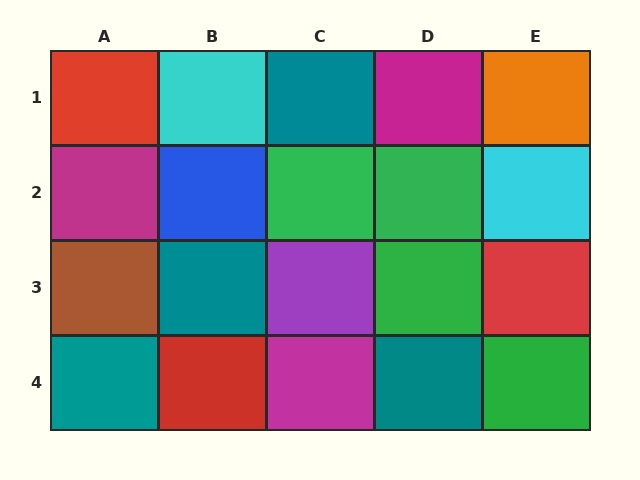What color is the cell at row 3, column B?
Teal.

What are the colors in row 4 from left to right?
Teal, red, magenta, teal, green.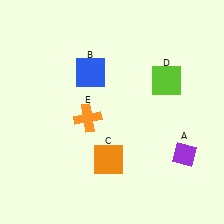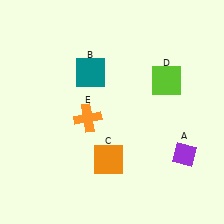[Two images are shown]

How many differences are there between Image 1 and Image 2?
There is 1 difference between the two images.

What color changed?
The square (B) changed from blue in Image 1 to teal in Image 2.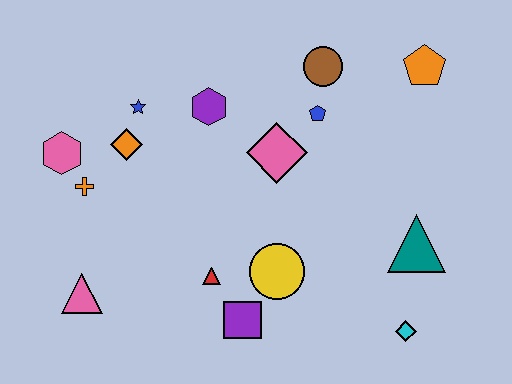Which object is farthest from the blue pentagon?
The pink triangle is farthest from the blue pentagon.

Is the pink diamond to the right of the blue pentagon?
No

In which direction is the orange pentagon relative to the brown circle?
The orange pentagon is to the right of the brown circle.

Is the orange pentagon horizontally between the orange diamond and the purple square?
No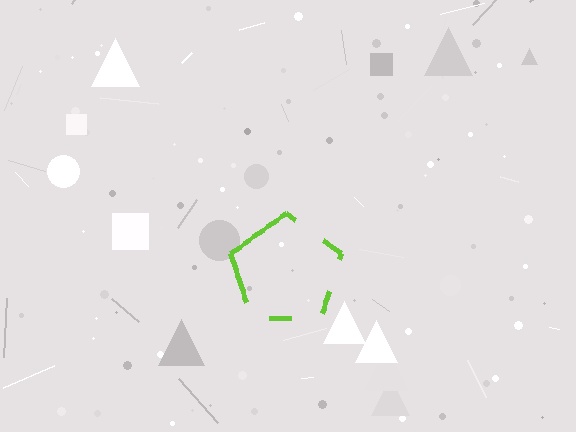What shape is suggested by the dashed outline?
The dashed outline suggests a pentagon.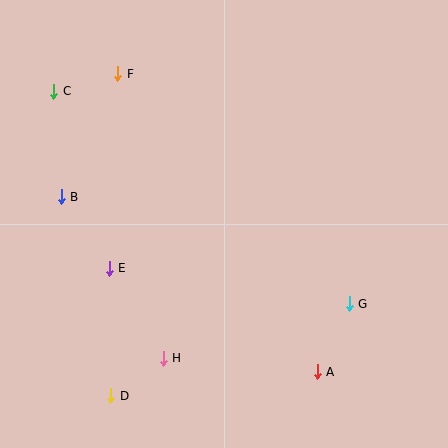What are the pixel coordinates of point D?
Point D is at (111, 396).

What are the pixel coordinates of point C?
Point C is at (54, 91).